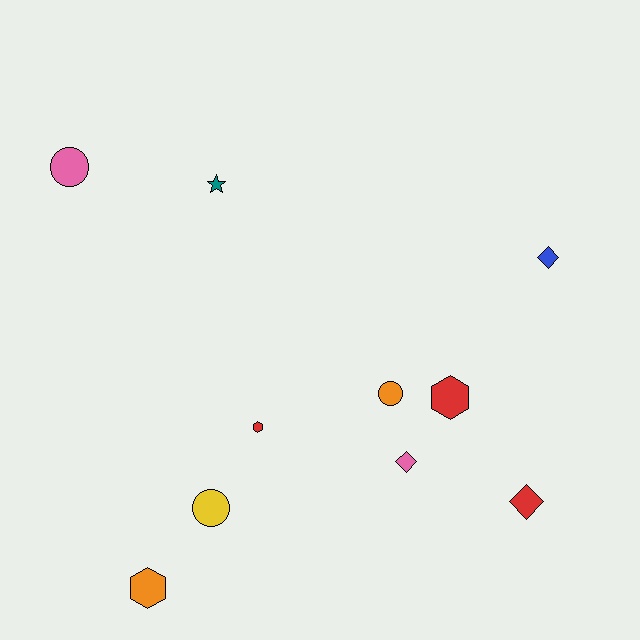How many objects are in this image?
There are 10 objects.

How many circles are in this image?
There are 3 circles.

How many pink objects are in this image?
There are 2 pink objects.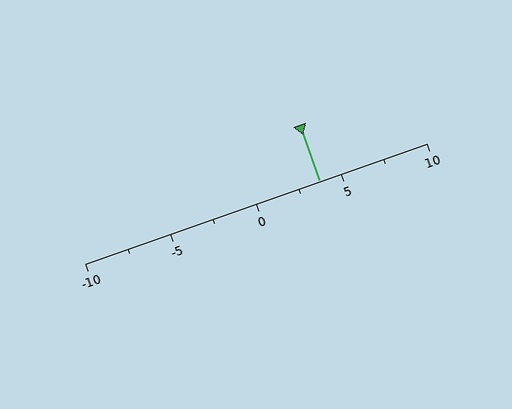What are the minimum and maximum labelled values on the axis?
The axis runs from -10 to 10.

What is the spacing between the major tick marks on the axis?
The major ticks are spaced 5 apart.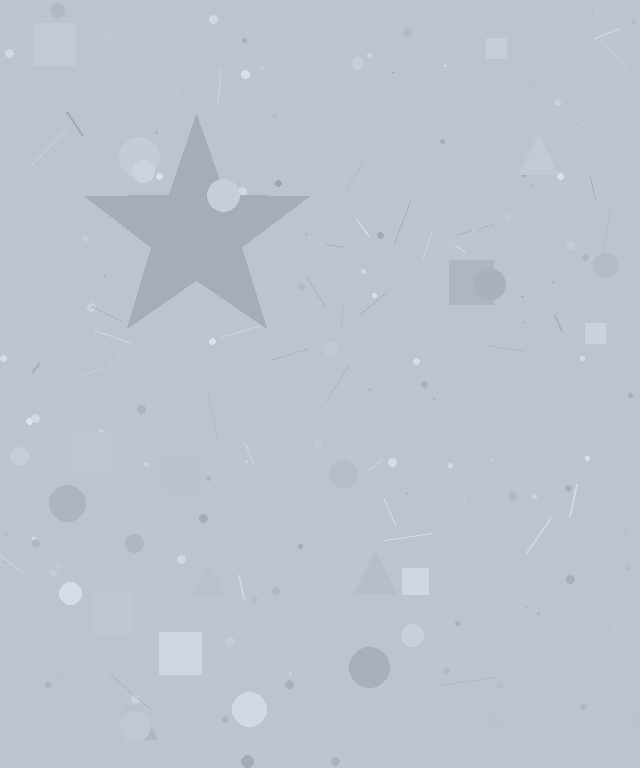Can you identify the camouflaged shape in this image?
The camouflaged shape is a star.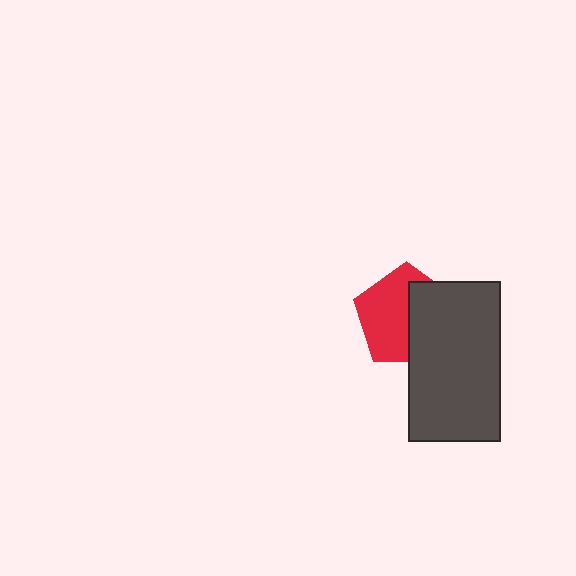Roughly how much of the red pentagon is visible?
About half of it is visible (roughly 56%).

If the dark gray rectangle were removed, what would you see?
You would see the complete red pentagon.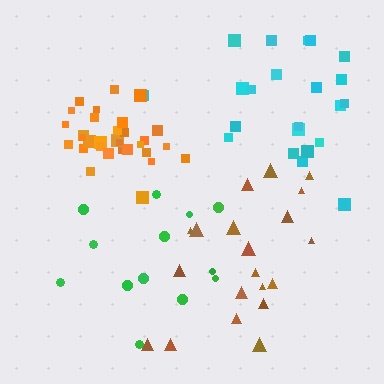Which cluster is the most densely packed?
Orange.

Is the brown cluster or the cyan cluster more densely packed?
Brown.